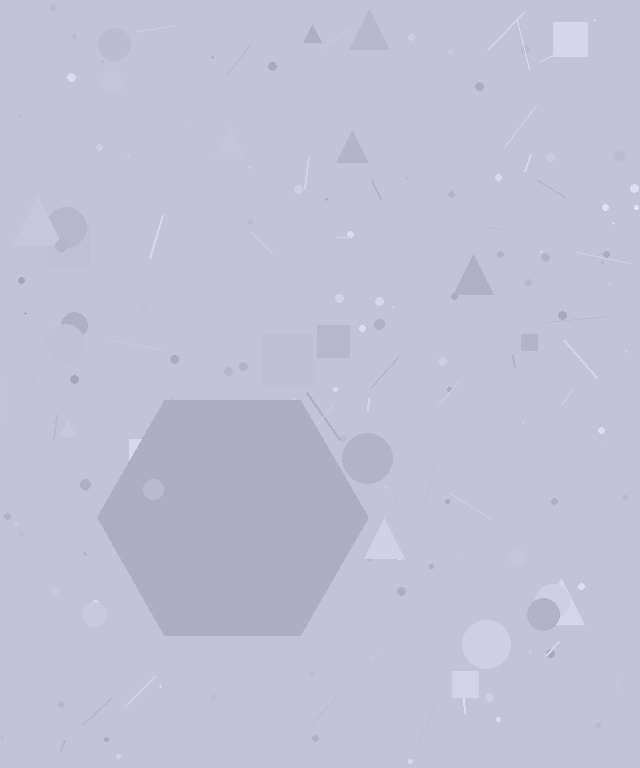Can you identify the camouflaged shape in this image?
The camouflaged shape is a hexagon.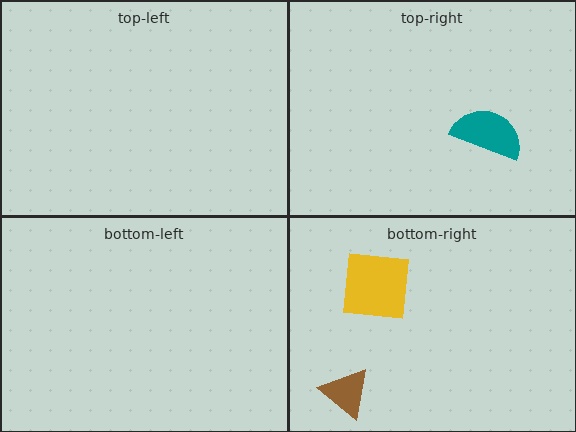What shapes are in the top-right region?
The teal semicircle.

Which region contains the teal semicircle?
The top-right region.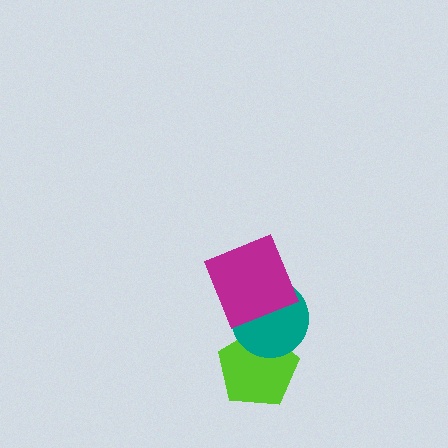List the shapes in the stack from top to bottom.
From top to bottom: the magenta square, the teal circle, the lime pentagon.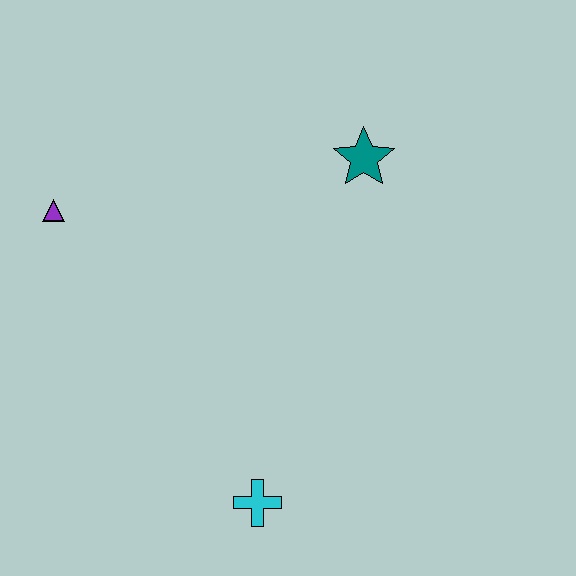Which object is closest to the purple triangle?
The teal star is closest to the purple triangle.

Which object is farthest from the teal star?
The cyan cross is farthest from the teal star.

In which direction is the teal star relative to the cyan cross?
The teal star is above the cyan cross.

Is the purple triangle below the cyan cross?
No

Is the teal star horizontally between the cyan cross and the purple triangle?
No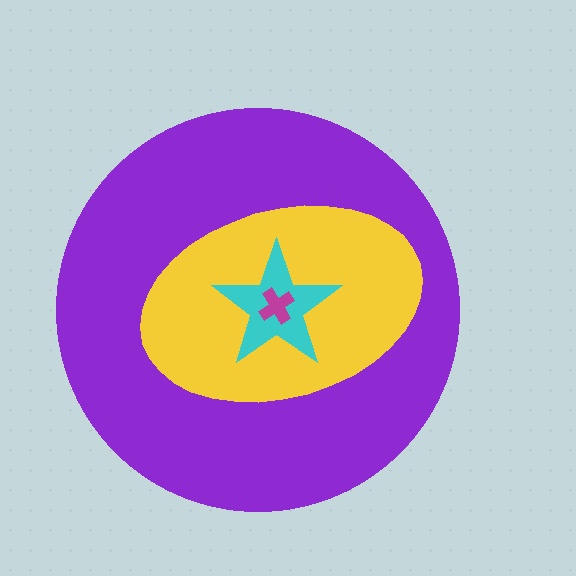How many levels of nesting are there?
4.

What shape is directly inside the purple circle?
The yellow ellipse.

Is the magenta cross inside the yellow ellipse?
Yes.